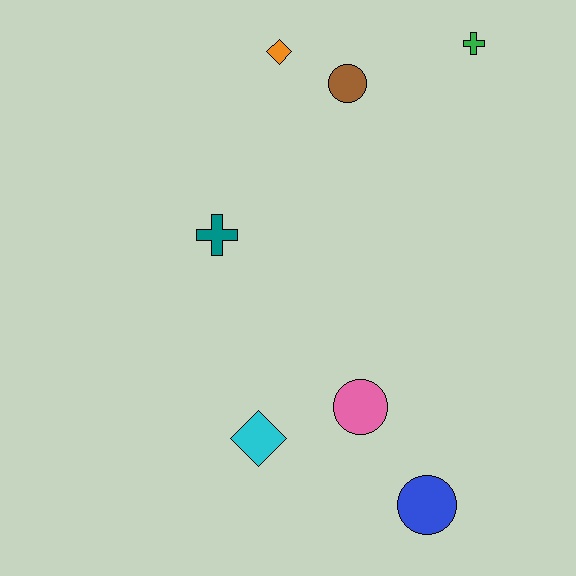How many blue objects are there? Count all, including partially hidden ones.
There is 1 blue object.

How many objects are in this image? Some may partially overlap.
There are 7 objects.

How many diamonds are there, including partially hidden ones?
There are 2 diamonds.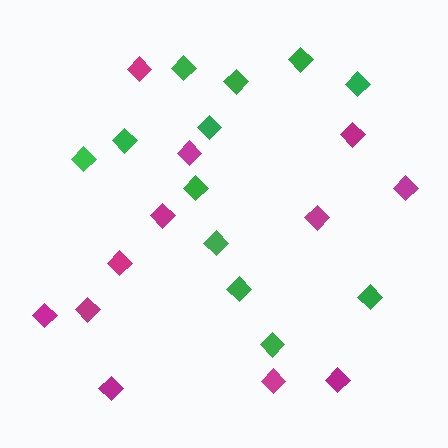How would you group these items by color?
There are 2 groups: one group of green diamonds (12) and one group of magenta diamonds (12).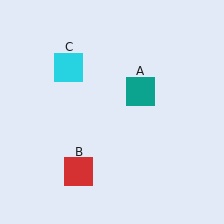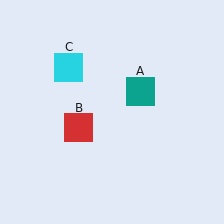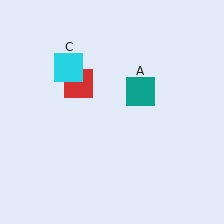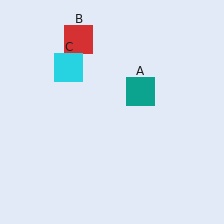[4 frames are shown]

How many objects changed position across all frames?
1 object changed position: red square (object B).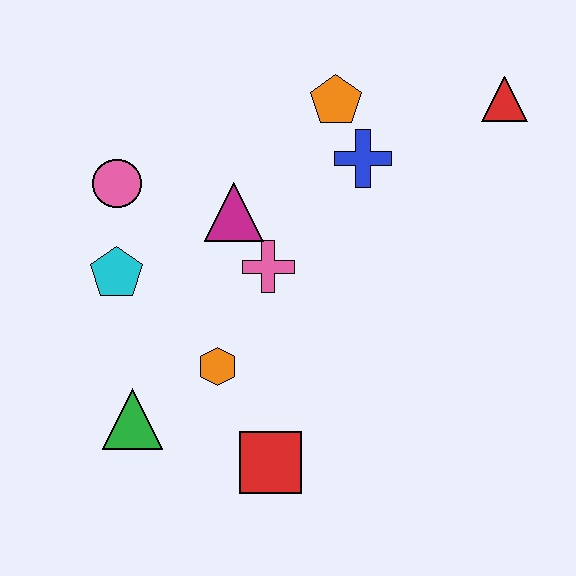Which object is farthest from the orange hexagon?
The red triangle is farthest from the orange hexagon.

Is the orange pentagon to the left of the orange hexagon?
No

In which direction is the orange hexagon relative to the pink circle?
The orange hexagon is below the pink circle.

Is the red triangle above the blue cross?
Yes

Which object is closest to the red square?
The orange hexagon is closest to the red square.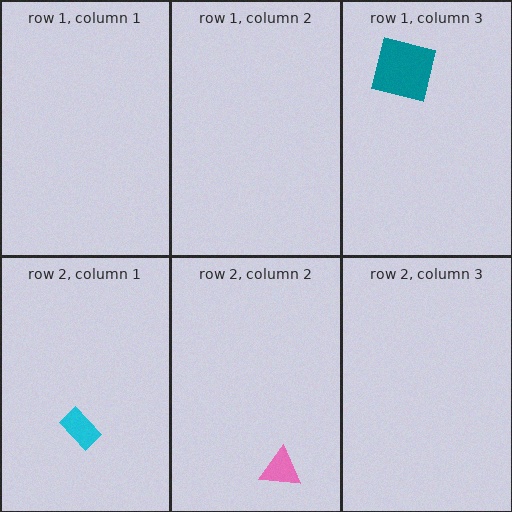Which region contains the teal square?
The row 1, column 3 region.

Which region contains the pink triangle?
The row 2, column 2 region.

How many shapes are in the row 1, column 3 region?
1.